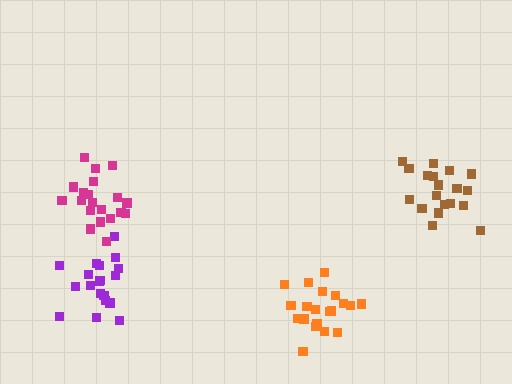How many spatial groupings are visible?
There are 4 spatial groupings.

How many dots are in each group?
Group 1: 20 dots, Group 2: 19 dots, Group 3: 19 dots, Group 4: 20 dots (78 total).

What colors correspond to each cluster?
The clusters are colored: orange, brown, purple, magenta.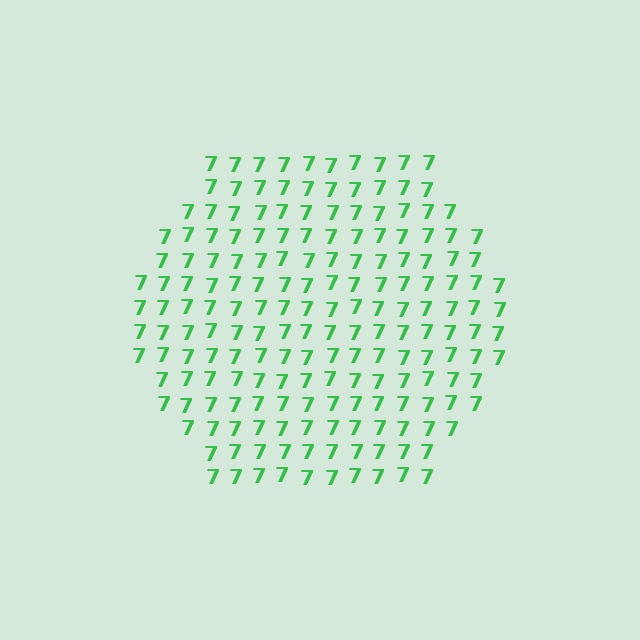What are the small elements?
The small elements are digit 7's.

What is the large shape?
The large shape is a hexagon.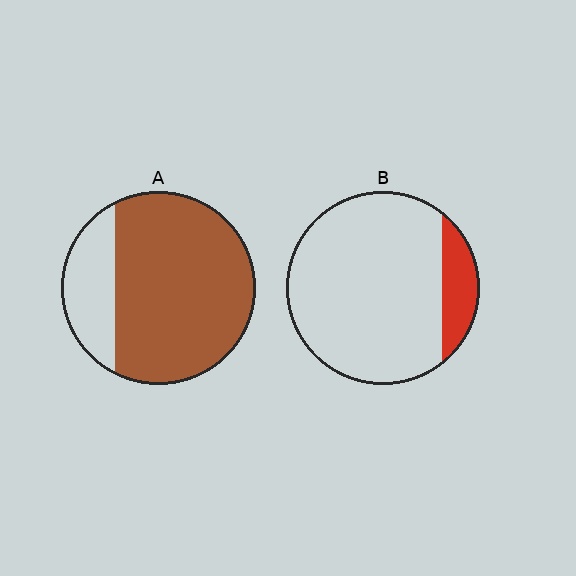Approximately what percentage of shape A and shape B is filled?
A is approximately 75% and B is approximately 15%.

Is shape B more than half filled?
No.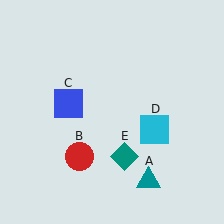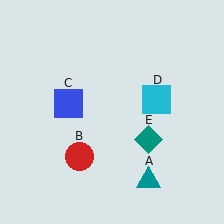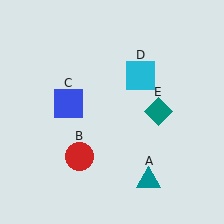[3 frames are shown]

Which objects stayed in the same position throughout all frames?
Teal triangle (object A) and red circle (object B) and blue square (object C) remained stationary.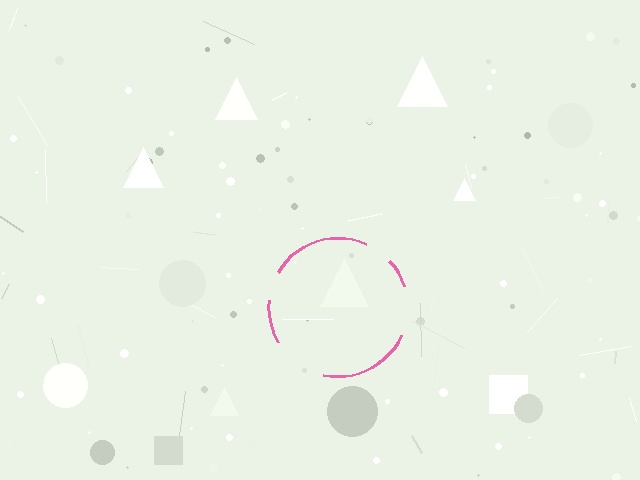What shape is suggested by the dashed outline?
The dashed outline suggests a circle.